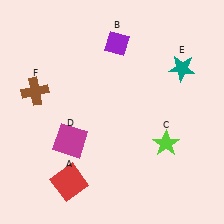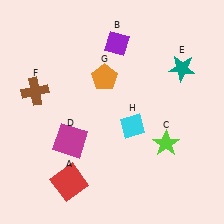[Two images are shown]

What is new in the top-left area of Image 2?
An orange pentagon (G) was added in the top-left area of Image 2.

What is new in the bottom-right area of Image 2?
A cyan diamond (H) was added in the bottom-right area of Image 2.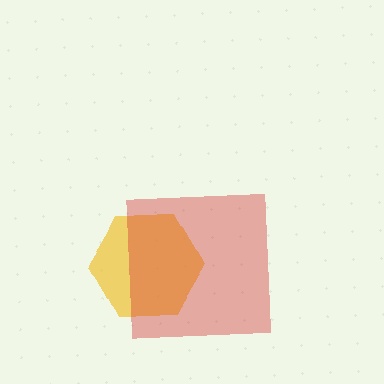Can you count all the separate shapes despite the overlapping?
Yes, there are 2 separate shapes.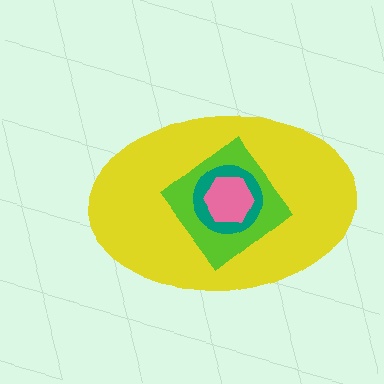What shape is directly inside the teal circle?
The pink hexagon.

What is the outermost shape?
The yellow ellipse.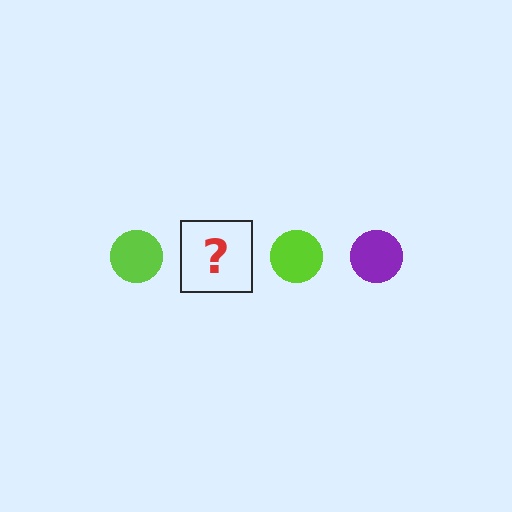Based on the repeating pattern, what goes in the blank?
The blank should be a purple circle.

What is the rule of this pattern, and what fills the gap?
The rule is that the pattern cycles through lime, purple circles. The gap should be filled with a purple circle.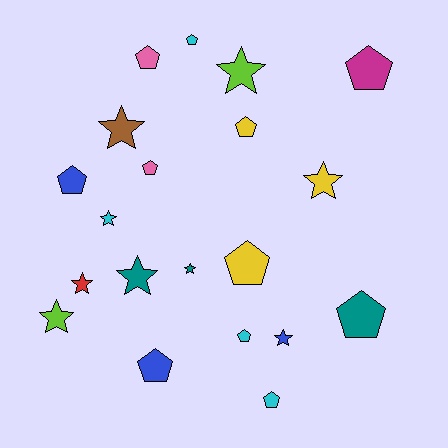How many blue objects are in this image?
There are 3 blue objects.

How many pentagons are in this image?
There are 11 pentagons.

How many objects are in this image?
There are 20 objects.